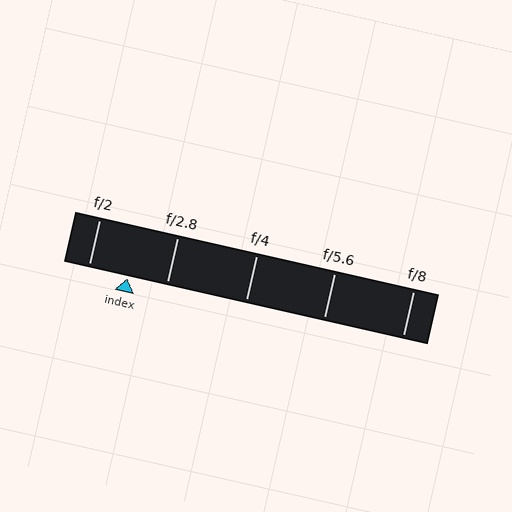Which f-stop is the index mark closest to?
The index mark is closest to f/2.8.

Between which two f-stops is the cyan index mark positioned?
The index mark is between f/2 and f/2.8.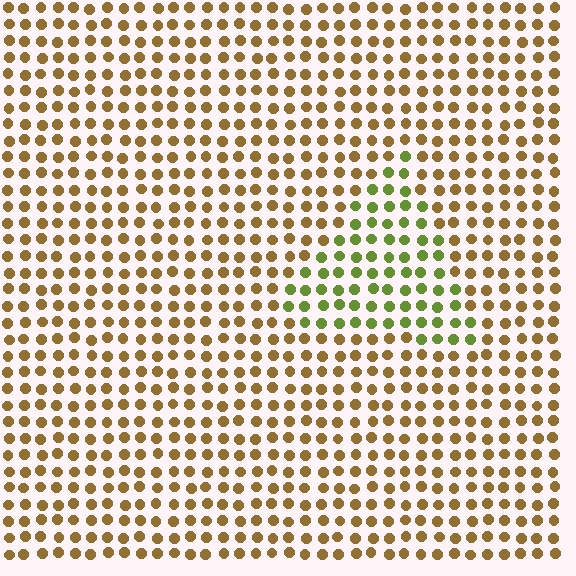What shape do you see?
I see a triangle.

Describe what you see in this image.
The image is filled with small brown elements in a uniform arrangement. A triangle-shaped region is visible where the elements are tinted to a slightly different hue, forming a subtle color boundary.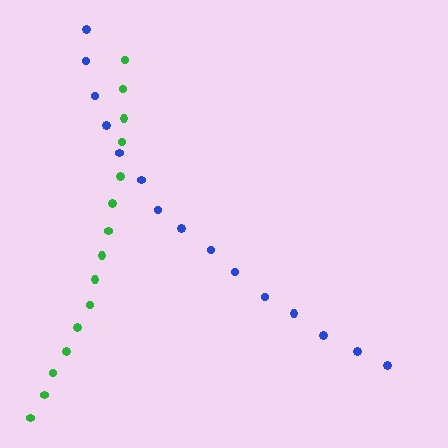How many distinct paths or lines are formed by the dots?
There are 2 distinct paths.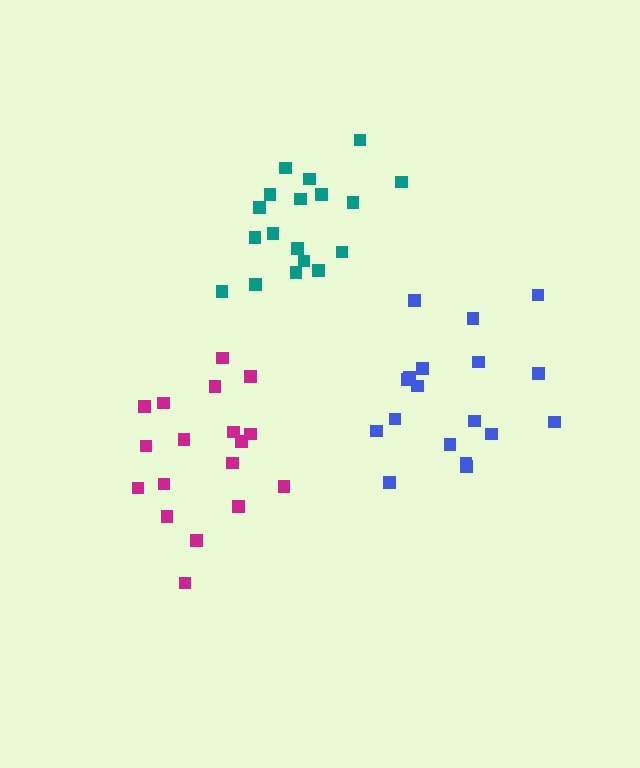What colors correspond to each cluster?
The clusters are colored: magenta, teal, blue.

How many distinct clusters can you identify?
There are 3 distinct clusters.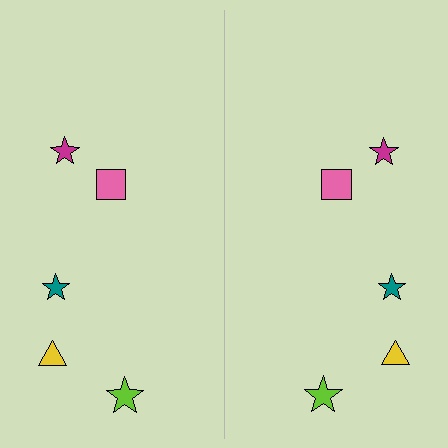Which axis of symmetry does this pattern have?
The pattern has a vertical axis of symmetry running through the center of the image.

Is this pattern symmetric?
Yes, this pattern has bilateral (reflection) symmetry.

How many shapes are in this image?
There are 10 shapes in this image.